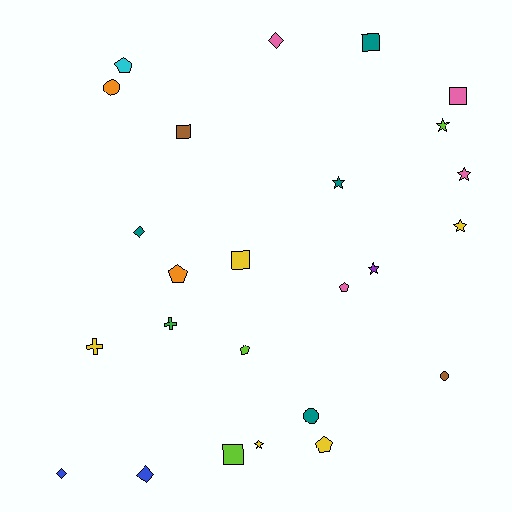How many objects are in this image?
There are 25 objects.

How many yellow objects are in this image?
There are 5 yellow objects.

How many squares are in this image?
There are 5 squares.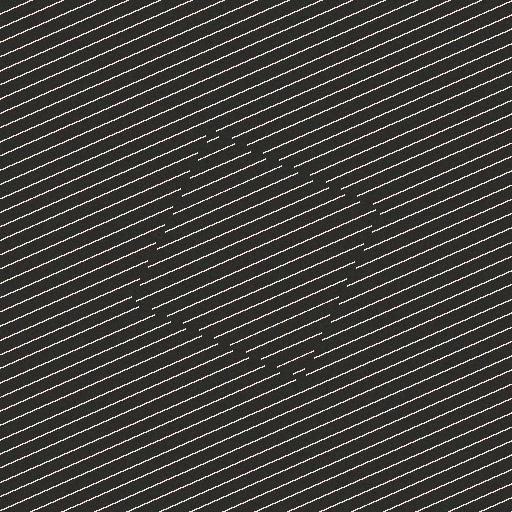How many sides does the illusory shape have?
4 sides — the line-ends trace a square.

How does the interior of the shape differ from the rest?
The interior of the shape contains the same grating, shifted by half a period — the contour is defined by the phase discontinuity where line-ends from the inner and outer gratings abut.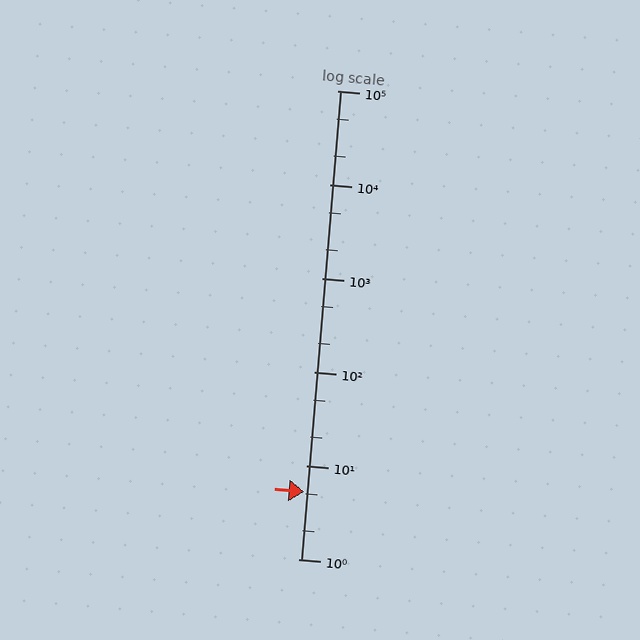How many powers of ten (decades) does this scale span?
The scale spans 5 decades, from 1 to 100000.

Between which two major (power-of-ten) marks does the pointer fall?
The pointer is between 1 and 10.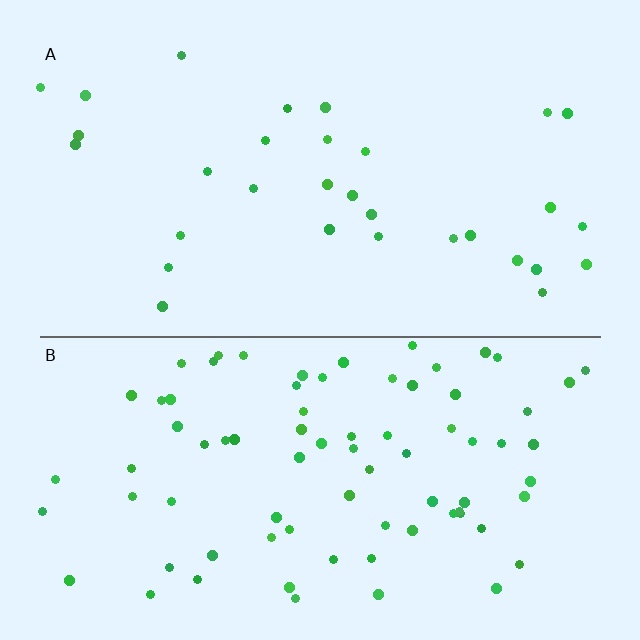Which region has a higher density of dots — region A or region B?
B (the bottom).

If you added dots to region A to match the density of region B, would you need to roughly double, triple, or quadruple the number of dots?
Approximately triple.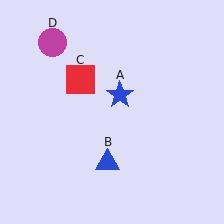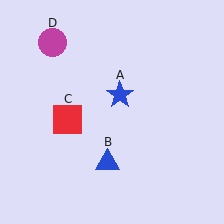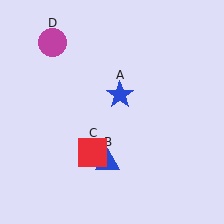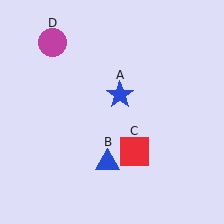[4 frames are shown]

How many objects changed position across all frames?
1 object changed position: red square (object C).